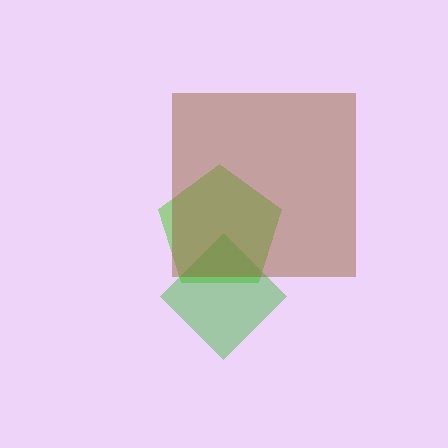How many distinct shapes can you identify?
There are 3 distinct shapes: a lime pentagon, a green diamond, a brown square.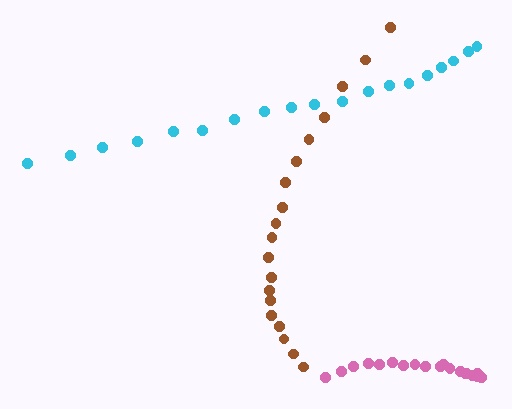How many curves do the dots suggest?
There are 3 distinct paths.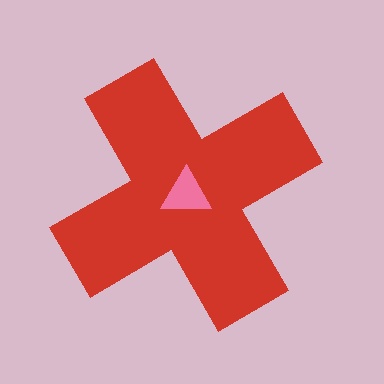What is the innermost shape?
The pink triangle.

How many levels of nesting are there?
2.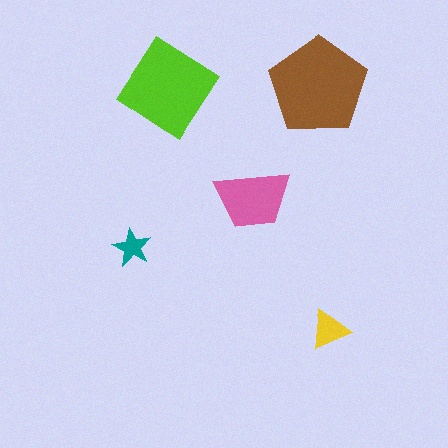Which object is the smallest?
The teal star.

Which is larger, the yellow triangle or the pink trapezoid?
The pink trapezoid.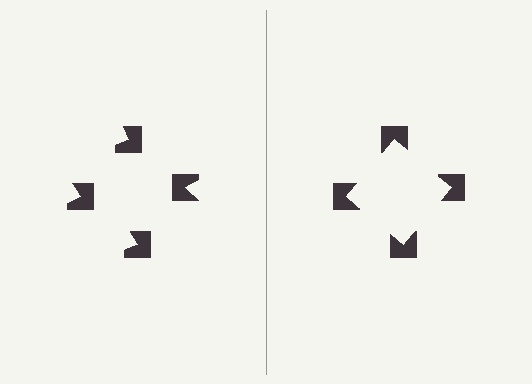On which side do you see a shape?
An illusory square appears on the right side. On the left side the wedge cuts are rotated, so no coherent shape forms.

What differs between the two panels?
The notched squares are positioned identically on both sides; only the wedge orientations differ. On the right they align to a square; on the left they are misaligned.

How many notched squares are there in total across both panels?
8 — 4 on each side.